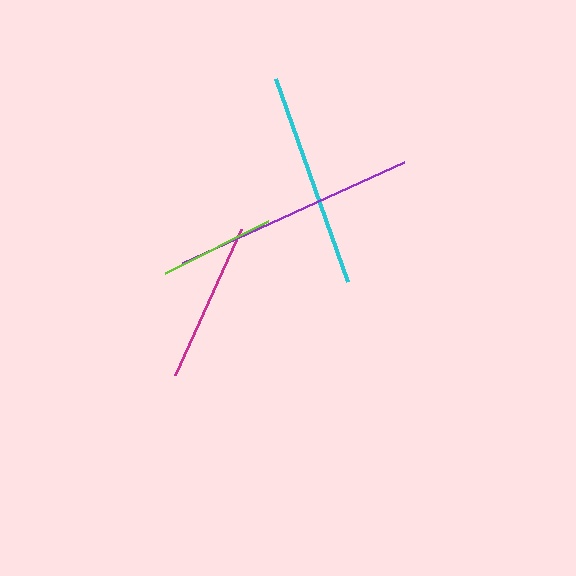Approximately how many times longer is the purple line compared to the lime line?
The purple line is approximately 2.1 times the length of the lime line.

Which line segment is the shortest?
The lime line is the shortest at approximately 116 pixels.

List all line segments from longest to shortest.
From longest to shortest: purple, cyan, magenta, lime.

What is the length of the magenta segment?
The magenta segment is approximately 161 pixels long.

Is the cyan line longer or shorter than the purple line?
The purple line is longer than the cyan line.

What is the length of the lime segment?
The lime segment is approximately 116 pixels long.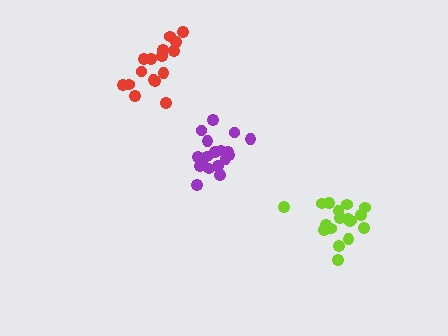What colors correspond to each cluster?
The clusters are colored: red, lime, purple.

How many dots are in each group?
Group 1: 16 dots, Group 2: 19 dots, Group 3: 18 dots (53 total).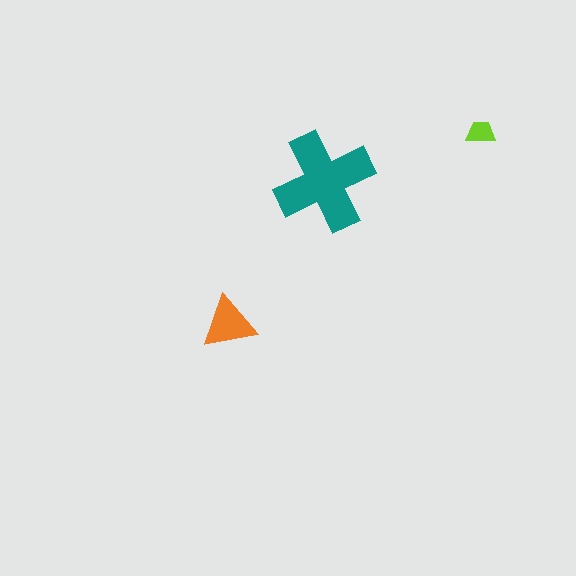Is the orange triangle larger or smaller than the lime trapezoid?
Larger.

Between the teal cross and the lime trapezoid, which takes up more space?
The teal cross.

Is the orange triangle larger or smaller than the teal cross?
Smaller.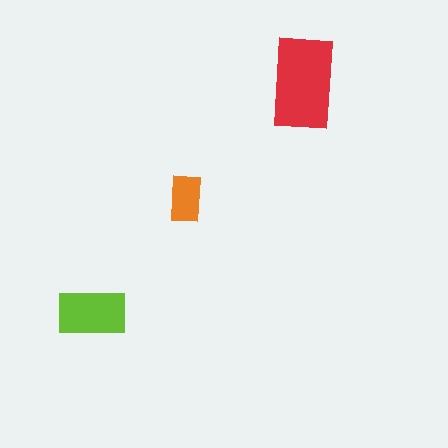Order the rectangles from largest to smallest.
the red one, the lime one, the orange one.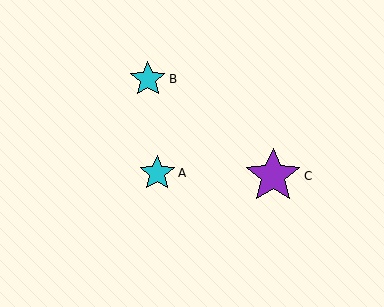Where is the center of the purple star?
The center of the purple star is at (273, 176).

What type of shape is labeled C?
Shape C is a purple star.